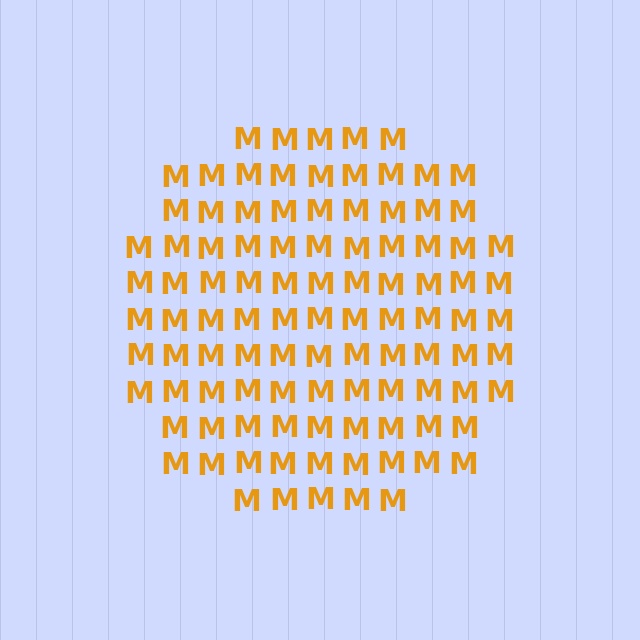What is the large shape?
The large shape is a circle.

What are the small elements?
The small elements are letter M's.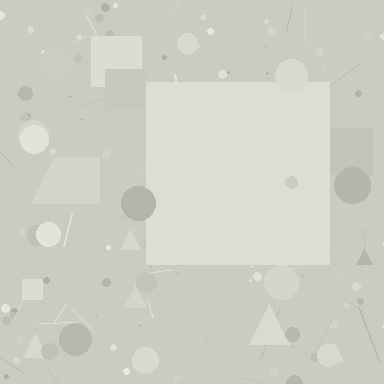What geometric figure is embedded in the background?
A square is embedded in the background.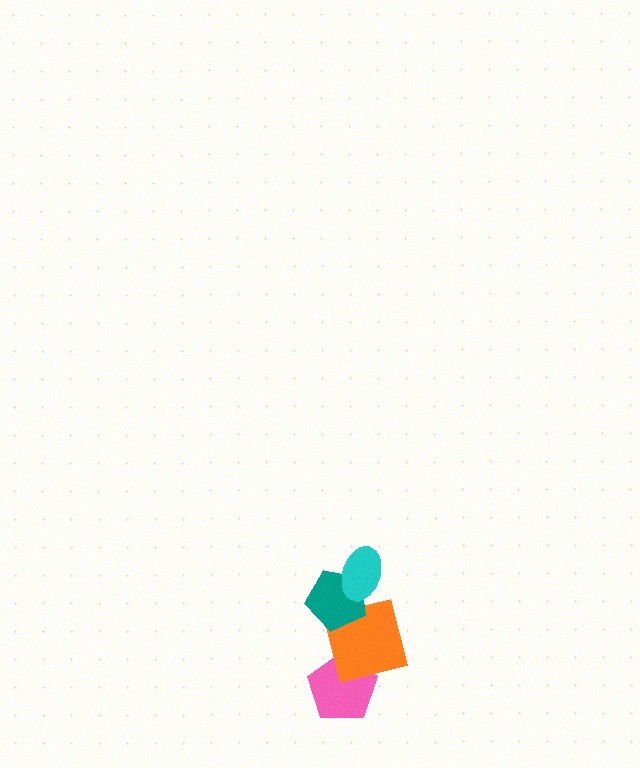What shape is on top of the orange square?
The teal pentagon is on top of the orange square.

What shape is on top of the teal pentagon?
The cyan ellipse is on top of the teal pentagon.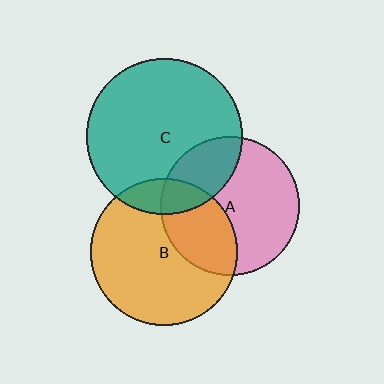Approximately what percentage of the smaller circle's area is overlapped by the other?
Approximately 15%.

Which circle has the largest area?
Circle C (teal).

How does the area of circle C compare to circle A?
Approximately 1.3 times.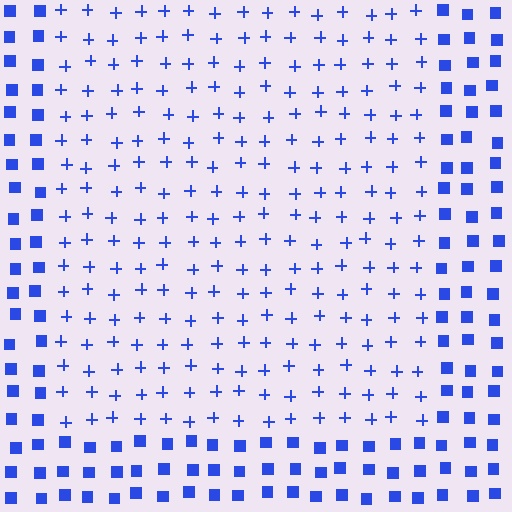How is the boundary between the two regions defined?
The boundary is defined by a change in element shape: plus signs inside vs. squares outside. All elements share the same color and spacing.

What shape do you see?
I see a rectangle.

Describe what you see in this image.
The image is filled with small blue elements arranged in a uniform grid. A rectangle-shaped region contains plus signs, while the surrounding area contains squares. The boundary is defined purely by the change in element shape.